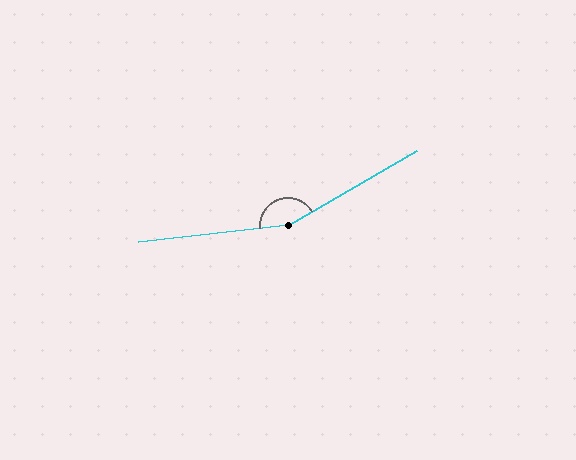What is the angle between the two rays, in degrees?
Approximately 156 degrees.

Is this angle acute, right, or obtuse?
It is obtuse.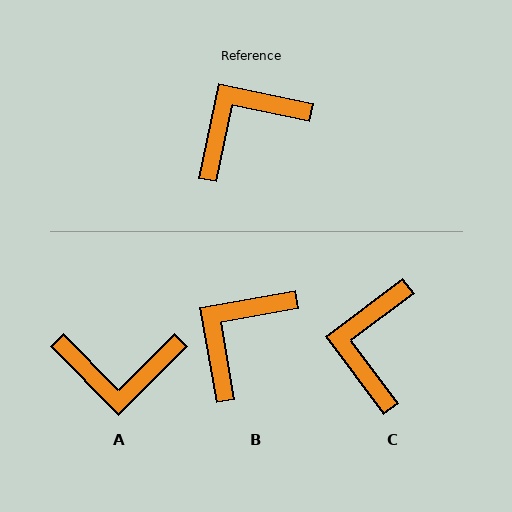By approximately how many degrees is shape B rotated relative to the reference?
Approximately 22 degrees counter-clockwise.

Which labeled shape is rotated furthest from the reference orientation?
A, about 146 degrees away.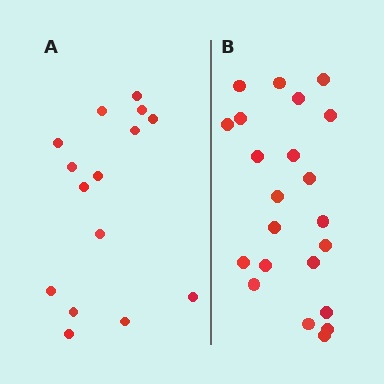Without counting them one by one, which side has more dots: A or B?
Region B (the right region) has more dots.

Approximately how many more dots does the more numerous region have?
Region B has roughly 8 or so more dots than region A.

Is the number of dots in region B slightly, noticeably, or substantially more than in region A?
Region B has substantially more. The ratio is roughly 1.5 to 1.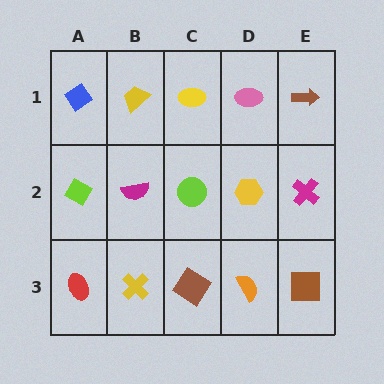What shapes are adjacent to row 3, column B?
A magenta semicircle (row 2, column B), a red ellipse (row 3, column A), a brown diamond (row 3, column C).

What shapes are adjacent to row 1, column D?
A yellow hexagon (row 2, column D), a yellow ellipse (row 1, column C), a brown arrow (row 1, column E).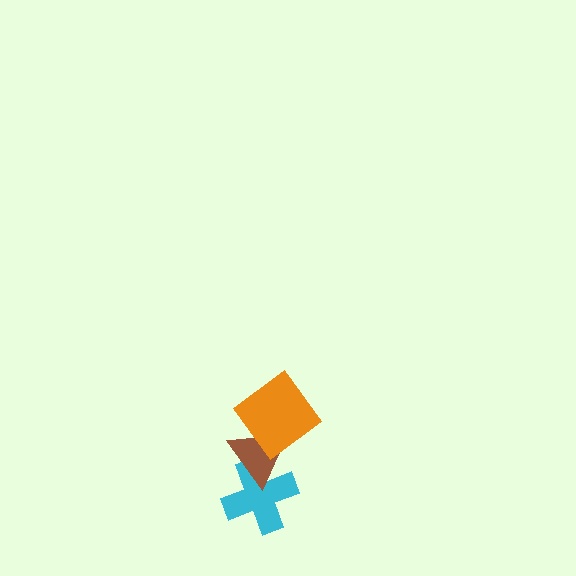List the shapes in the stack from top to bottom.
From top to bottom: the orange diamond, the brown triangle, the cyan cross.